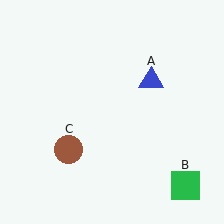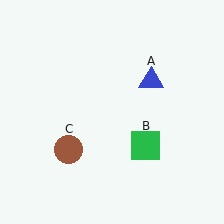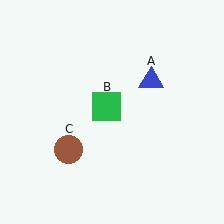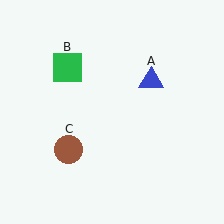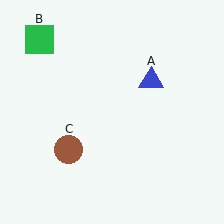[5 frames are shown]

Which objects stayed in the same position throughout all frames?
Blue triangle (object A) and brown circle (object C) remained stationary.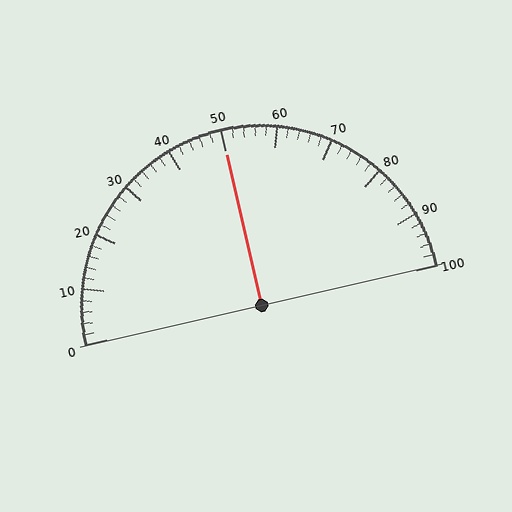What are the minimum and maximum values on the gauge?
The gauge ranges from 0 to 100.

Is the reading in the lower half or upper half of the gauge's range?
The reading is in the upper half of the range (0 to 100).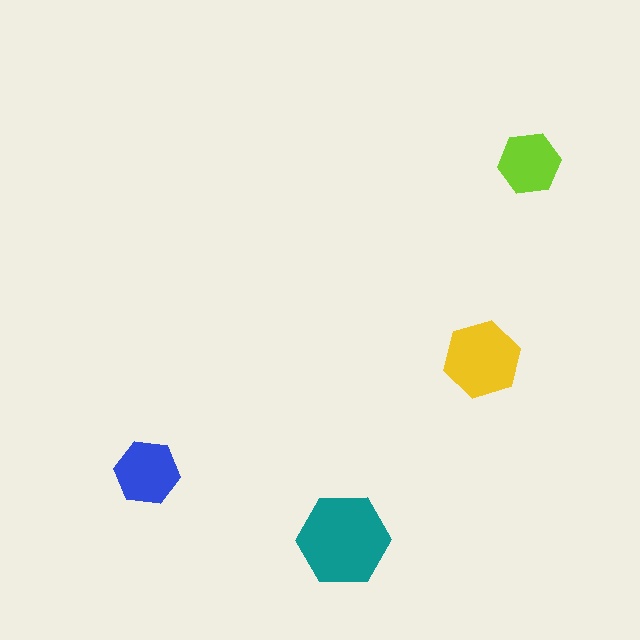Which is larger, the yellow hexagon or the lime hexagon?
The yellow one.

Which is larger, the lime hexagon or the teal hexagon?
The teal one.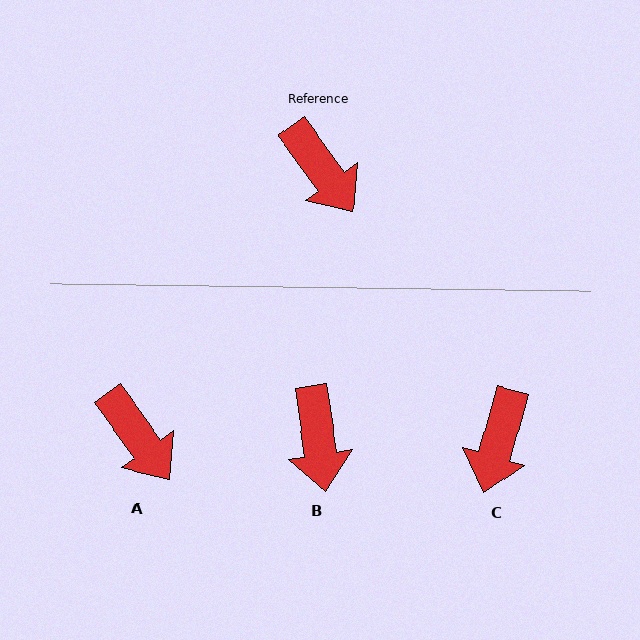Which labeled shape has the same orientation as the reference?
A.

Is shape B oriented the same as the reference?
No, it is off by about 28 degrees.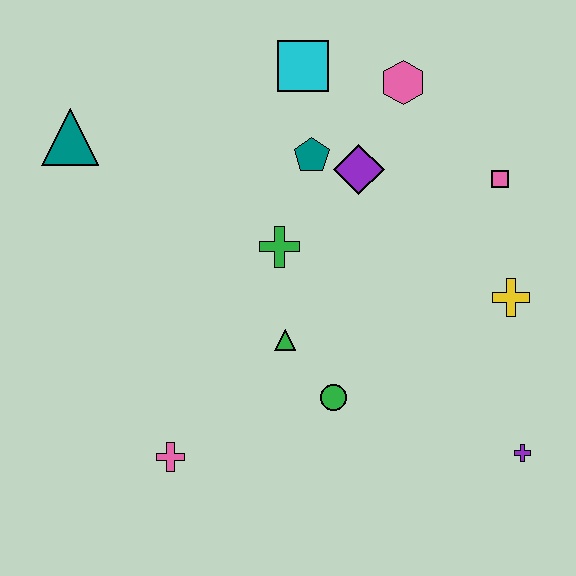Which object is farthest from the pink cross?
The pink hexagon is farthest from the pink cross.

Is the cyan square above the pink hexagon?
Yes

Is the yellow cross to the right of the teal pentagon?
Yes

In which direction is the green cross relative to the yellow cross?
The green cross is to the left of the yellow cross.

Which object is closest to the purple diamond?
The teal pentagon is closest to the purple diamond.